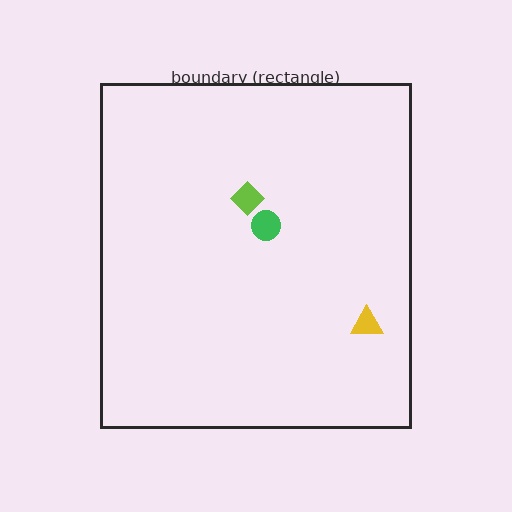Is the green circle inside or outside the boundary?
Inside.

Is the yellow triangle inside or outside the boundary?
Inside.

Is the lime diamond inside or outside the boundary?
Inside.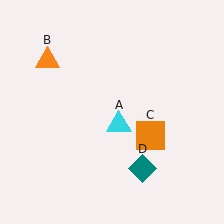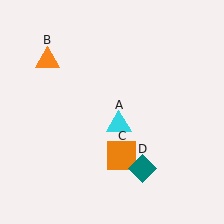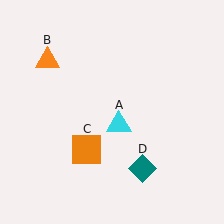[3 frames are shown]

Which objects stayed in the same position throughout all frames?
Cyan triangle (object A) and orange triangle (object B) and teal diamond (object D) remained stationary.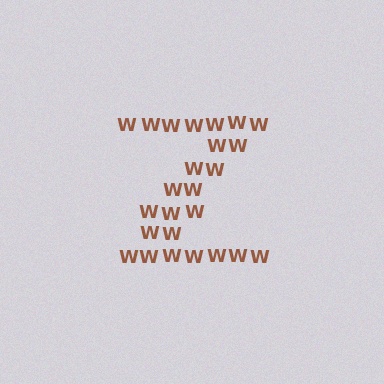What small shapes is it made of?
It is made of small letter W's.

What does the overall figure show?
The overall figure shows the letter Z.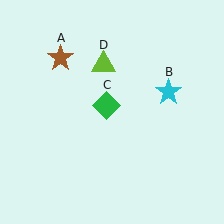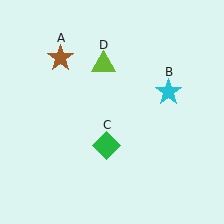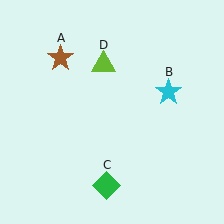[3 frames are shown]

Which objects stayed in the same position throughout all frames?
Brown star (object A) and cyan star (object B) and lime triangle (object D) remained stationary.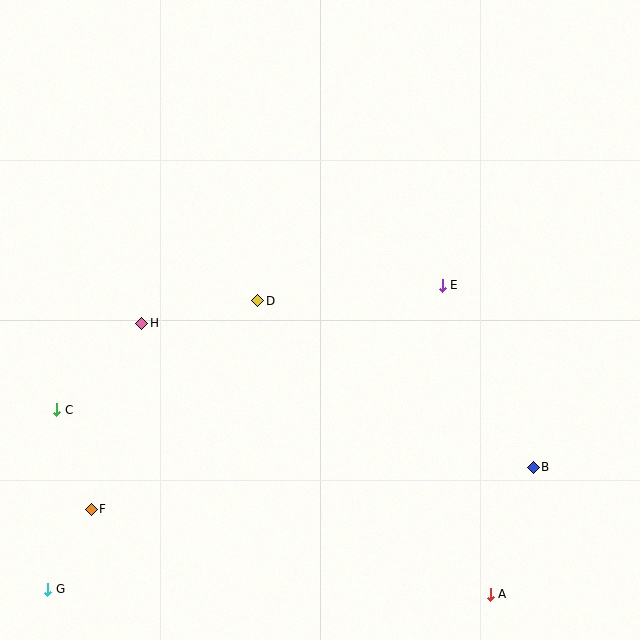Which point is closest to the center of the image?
Point D at (258, 301) is closest to the center.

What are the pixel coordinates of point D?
Point D is at (258, 301).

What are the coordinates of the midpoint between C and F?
The midpoint between C and F is at (74, 460).